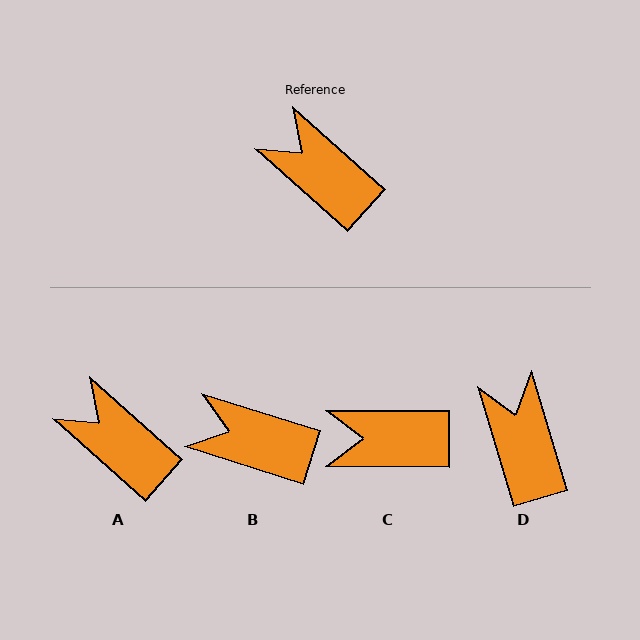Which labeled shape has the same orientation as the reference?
A.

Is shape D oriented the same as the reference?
No, it is off by about 32 degrees.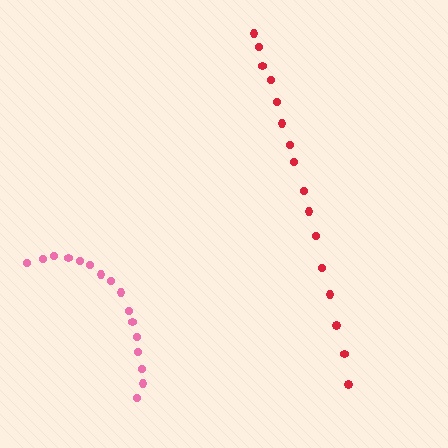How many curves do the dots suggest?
There are 2 distinct paths.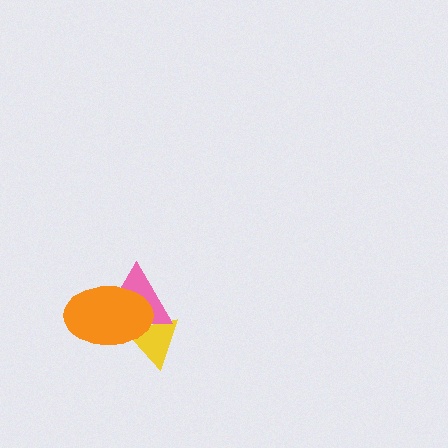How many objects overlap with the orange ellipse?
2 objects overlap with the orange ellipse.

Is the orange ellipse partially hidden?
No, no other shape covers it.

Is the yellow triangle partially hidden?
Yes, it is partially covered by another shape.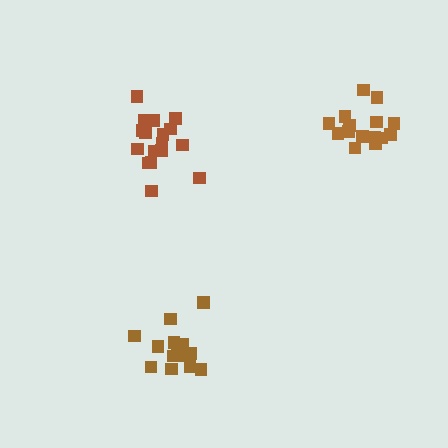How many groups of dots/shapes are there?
There are 3 groups.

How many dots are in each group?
Group 1: 13 dots, Group 2: 17 dots, Group 3: 15 dots (45 total).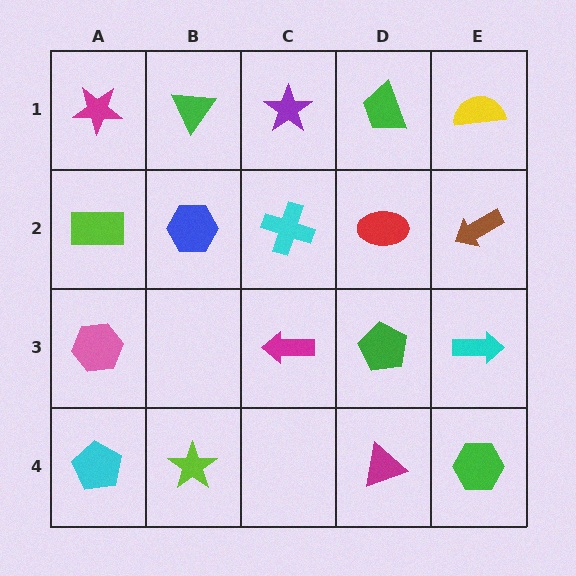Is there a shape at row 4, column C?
No, that cell is empty.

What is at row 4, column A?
A cyan pentagon.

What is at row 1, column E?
A yellow semicircle.